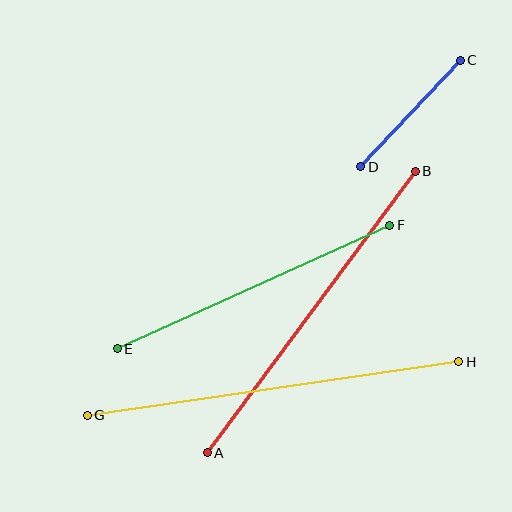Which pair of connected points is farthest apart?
Points G and H are farthest apart.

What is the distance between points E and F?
The distance is approximately 299 pixels.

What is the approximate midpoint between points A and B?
The midpoint is at approximately (311, 312) pixels.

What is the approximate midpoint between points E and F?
The midpoint is at approximately (253, 287) pixels.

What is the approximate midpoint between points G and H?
The midpoint is at approximately (273, 389) pixels.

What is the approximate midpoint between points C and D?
The midpoint is at approximately (411, 114) pixels.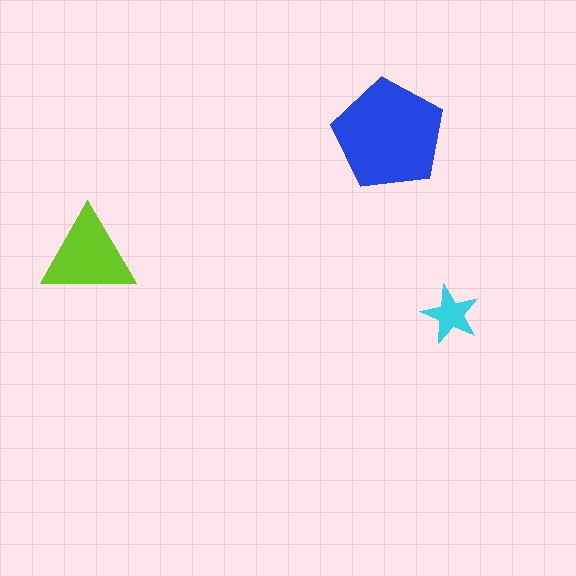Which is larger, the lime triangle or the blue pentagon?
The blue pentagon.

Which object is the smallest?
The cyan star.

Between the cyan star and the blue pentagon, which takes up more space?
The blue pentagon.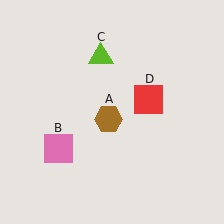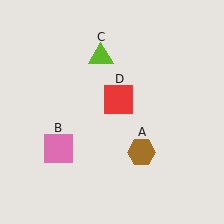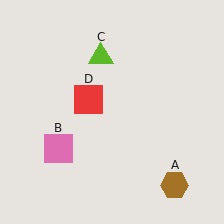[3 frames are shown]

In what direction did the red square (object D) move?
The red square (object D) moved left.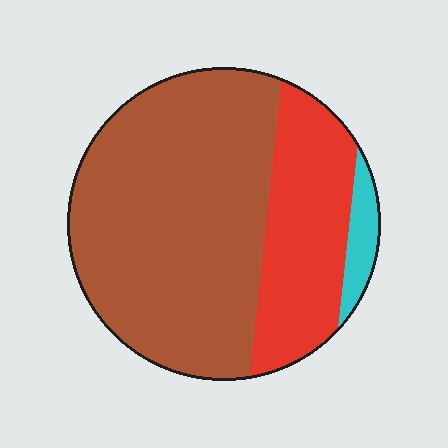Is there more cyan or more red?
Red.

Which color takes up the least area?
Cyan, at roughly 5%.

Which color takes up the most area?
Brown, at roughly 65%.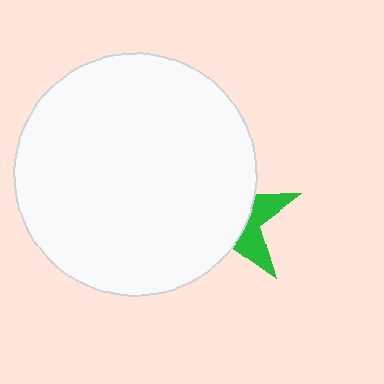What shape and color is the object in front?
The object in front is a white circle.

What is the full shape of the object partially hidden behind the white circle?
The partially hidden object is a green star.